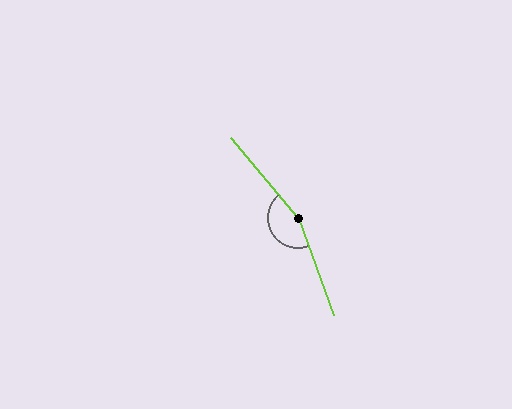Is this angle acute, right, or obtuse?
It is obtuse.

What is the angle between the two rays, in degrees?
Approximately 160 degrees.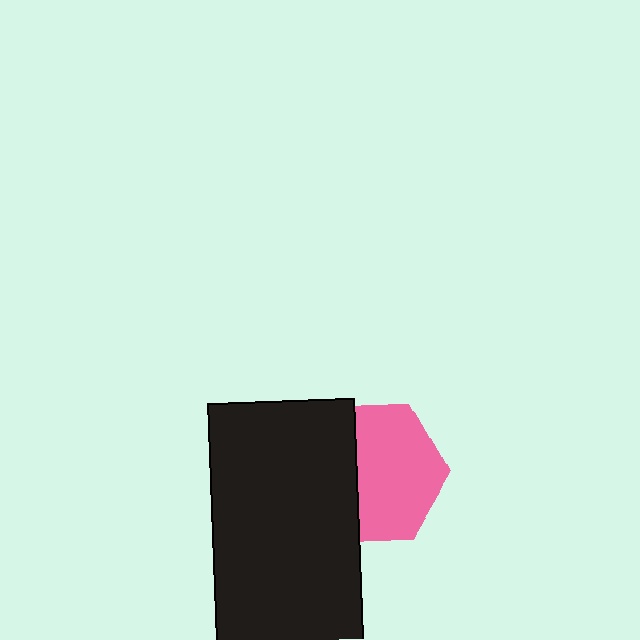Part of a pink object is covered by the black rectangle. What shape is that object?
It is a hexagon.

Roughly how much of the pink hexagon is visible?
About half of it is visible (roughly 62%).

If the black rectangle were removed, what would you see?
You would see the complete pink hexagon.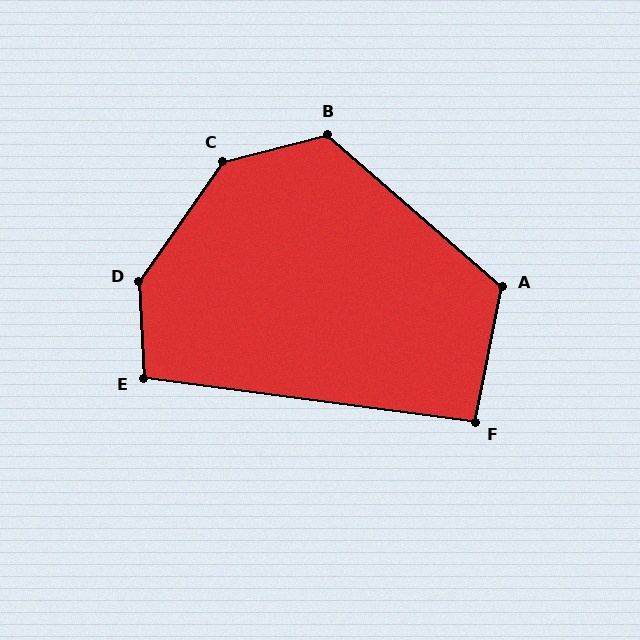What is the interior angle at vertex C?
Approximately 140 degrees (obtuse).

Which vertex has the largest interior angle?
D, at approximately 142 degrees.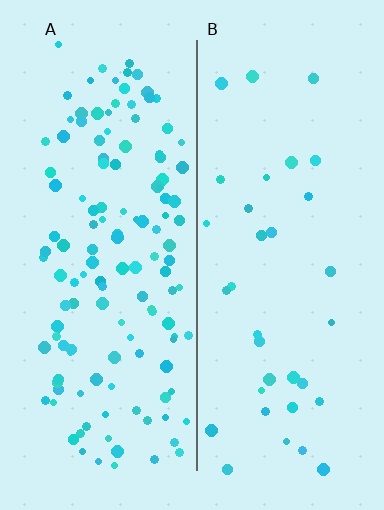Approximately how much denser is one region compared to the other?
Approximately 3.7× — region A over region B.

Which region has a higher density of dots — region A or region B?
A (the left).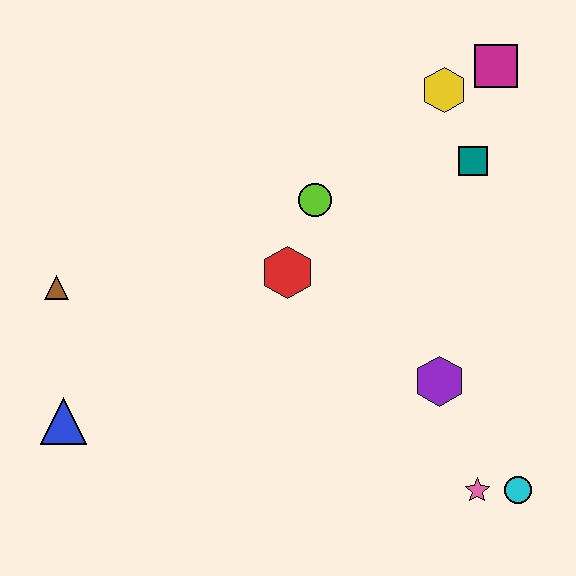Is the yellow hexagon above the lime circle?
Yes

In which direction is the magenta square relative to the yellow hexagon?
The magenta square is to the right of the yellow hexagon.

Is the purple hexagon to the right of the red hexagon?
Yes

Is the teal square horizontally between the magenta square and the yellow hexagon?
Yes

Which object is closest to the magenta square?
The yellow hexagon is closest to the magenta square.